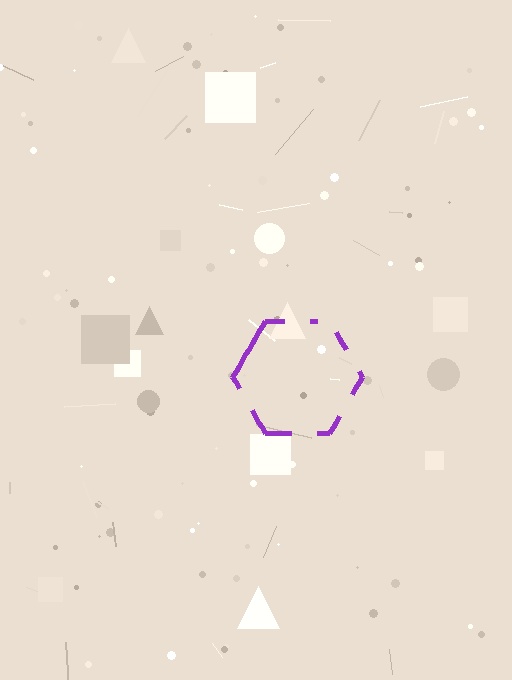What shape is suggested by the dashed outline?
The dashed outline suggests a hexagon.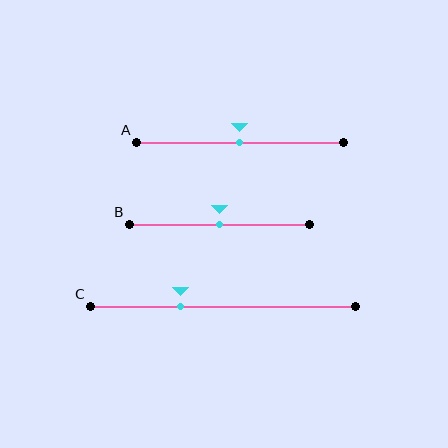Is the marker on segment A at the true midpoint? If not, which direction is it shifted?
Yes, the marker on segment A is at the true midpoint.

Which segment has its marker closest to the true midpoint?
Segment A has its marker closest to the true midpoint.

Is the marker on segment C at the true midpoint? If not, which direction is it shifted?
No, the marker on segment C is shifted to the left by about 16% of the segment length.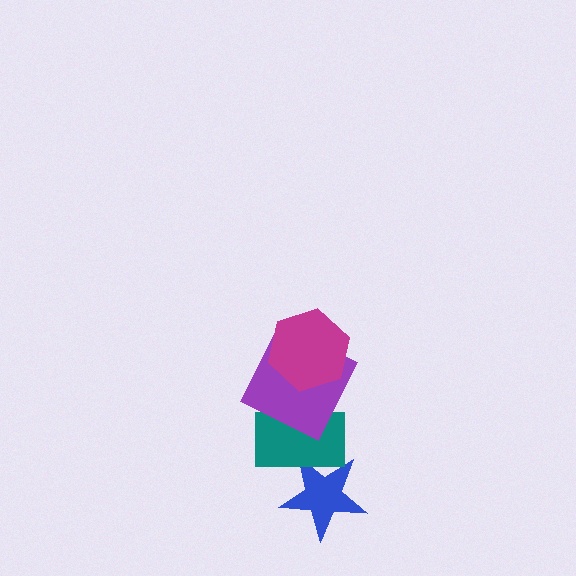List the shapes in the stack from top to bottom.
From top to bottom: the magenta hexagon, the purple square, the teal rectangle, the blue star.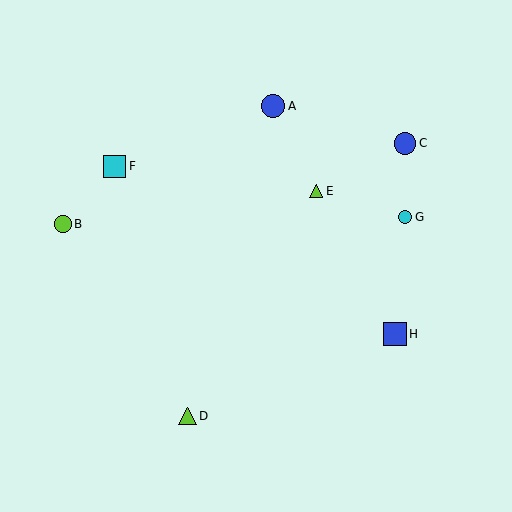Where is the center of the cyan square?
The center of the cyan square is at (115, 167).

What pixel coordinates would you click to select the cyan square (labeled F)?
Click at (115, 167) to select the cyan square F.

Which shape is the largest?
The blue circle (labeled A) is the largest.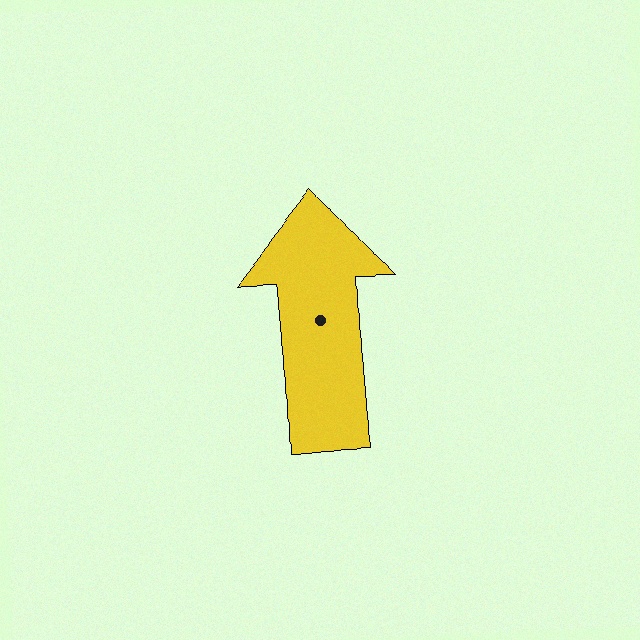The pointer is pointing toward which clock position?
Roughly 12 o'clock.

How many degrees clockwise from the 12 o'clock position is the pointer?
Approximately 358 degrees.